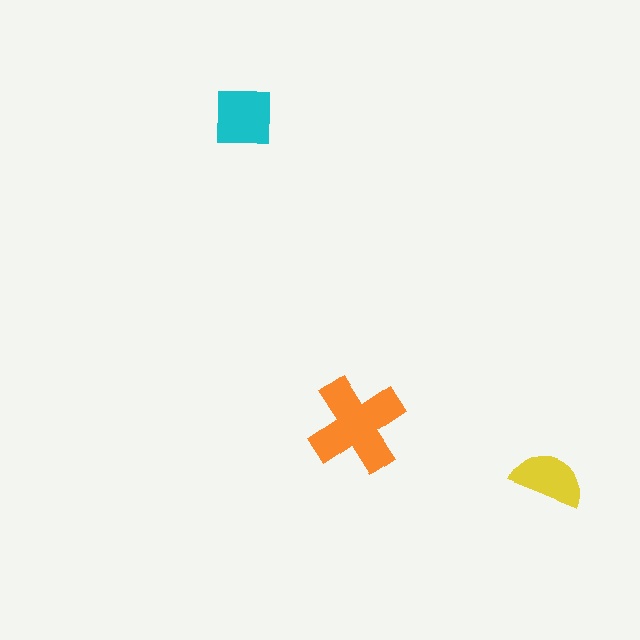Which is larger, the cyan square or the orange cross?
The orange cross.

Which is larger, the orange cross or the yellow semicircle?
The orange cross.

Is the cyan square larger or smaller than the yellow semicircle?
Larger.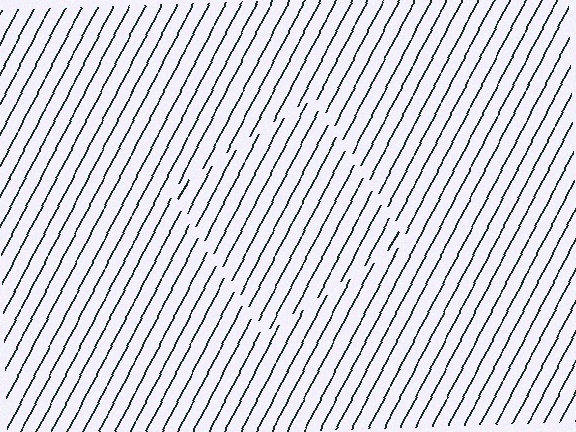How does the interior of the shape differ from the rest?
The interior of the shape contains the same grating, shifted by half a period — the contour is defined by the phase discontinuity where line-ends from the inner and outer gratings abut.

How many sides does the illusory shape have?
4 sides — the line-ends trace a square.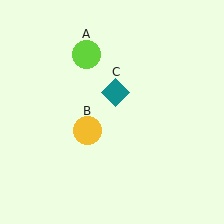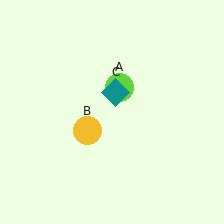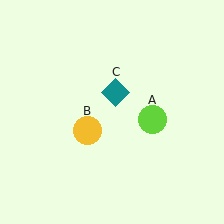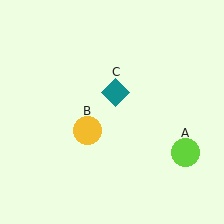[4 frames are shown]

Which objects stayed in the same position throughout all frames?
Yellow circle (object B) and teal diamond (object C) remained stationary.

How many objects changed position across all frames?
1 object changed position: lime circle (object A).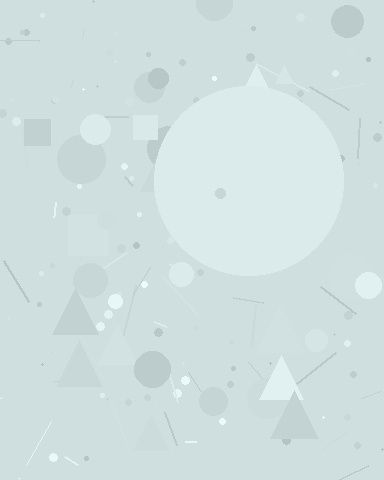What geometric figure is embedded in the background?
A circle is embedded in the background.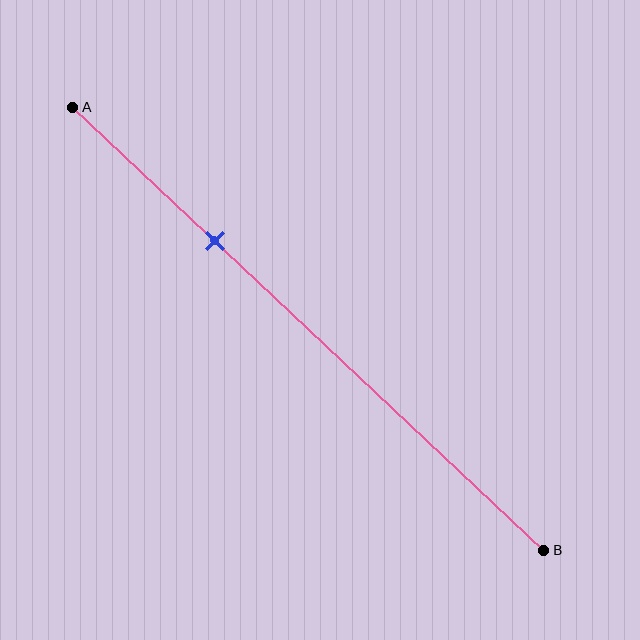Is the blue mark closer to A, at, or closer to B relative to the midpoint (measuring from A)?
The blue mark is closer to point A than the midpoint of segment AB.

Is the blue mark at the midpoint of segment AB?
No, the mark is at about 30% from A, not at the 50% midpoint.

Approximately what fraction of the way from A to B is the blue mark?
The blue mark is approximately 30% of the way from A to B.